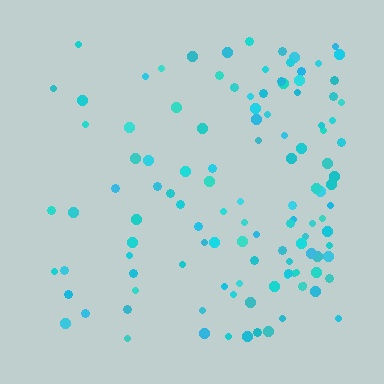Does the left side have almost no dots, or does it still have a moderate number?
Still a moderate number, just noticeably fewer than the right.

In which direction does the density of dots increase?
From left to right, with the right side densest.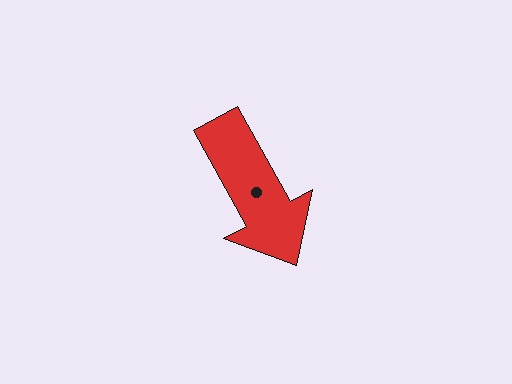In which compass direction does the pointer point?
Southeast.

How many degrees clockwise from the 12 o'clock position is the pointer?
Approximately 151 degrees.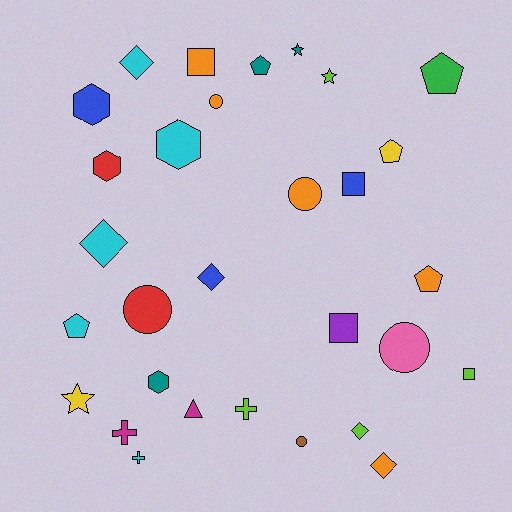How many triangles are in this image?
There is 1 triangle.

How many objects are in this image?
There are 30 objects.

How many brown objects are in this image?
There is 1 brown object.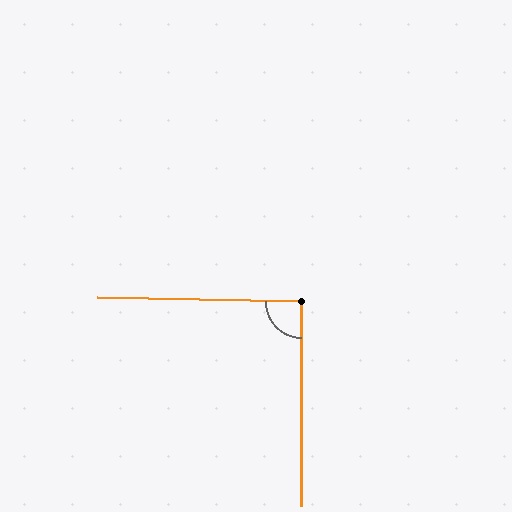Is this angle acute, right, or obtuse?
It is approximately a right angle.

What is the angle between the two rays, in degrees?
Approximately 91 degrees.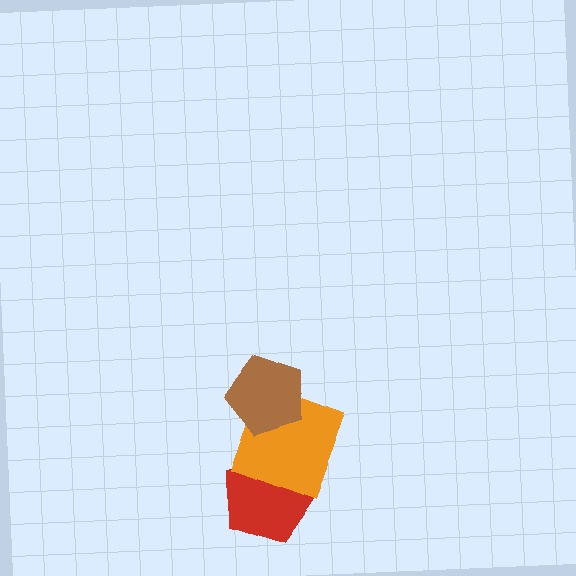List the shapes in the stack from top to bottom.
From top to bottom: the brown pentagon, the orange square, the red pentagon.